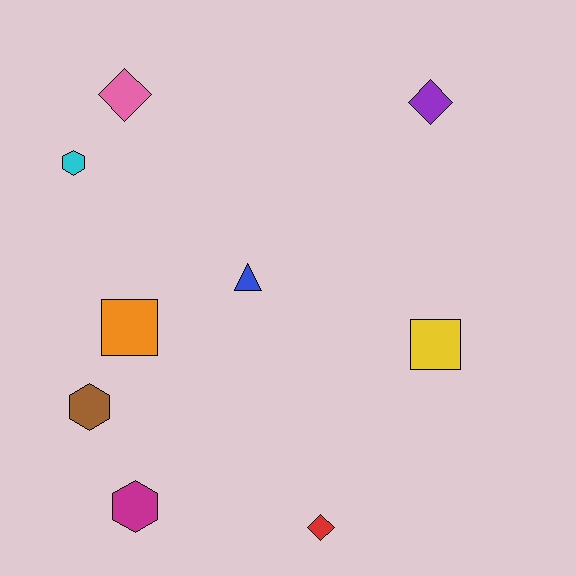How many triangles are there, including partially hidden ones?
There is 1 triangle.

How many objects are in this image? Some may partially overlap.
There are 9 objects.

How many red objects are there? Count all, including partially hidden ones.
There is 1 red object.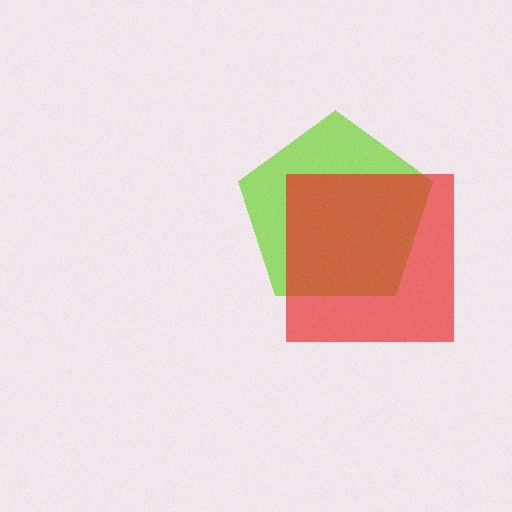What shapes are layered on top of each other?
The layered shapes are: a lime pentagon, a red square.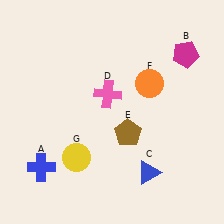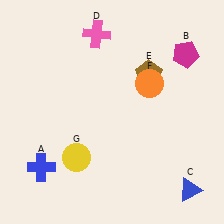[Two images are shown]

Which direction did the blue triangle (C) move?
The blue triangle (C) moved right.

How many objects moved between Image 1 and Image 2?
3 objects moved between the two images.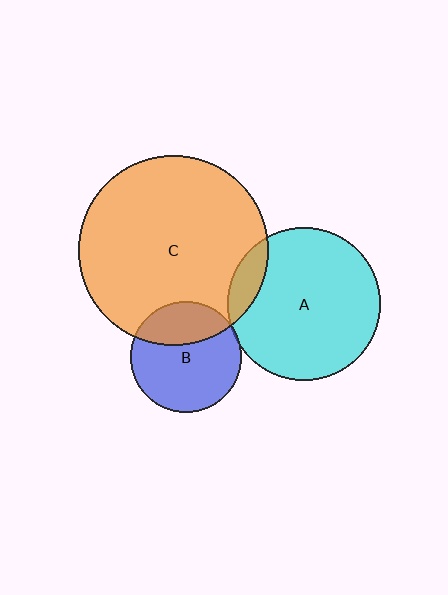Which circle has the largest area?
Circle C (orange).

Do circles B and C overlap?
Yes.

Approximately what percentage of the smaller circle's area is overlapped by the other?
Approximately 30%.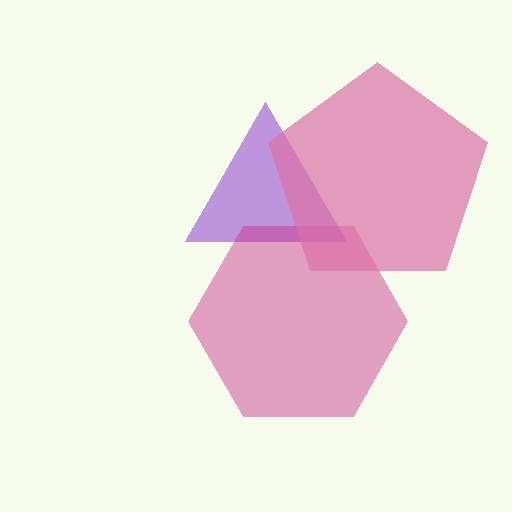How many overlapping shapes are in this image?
There are 3 overlapping shapes in the image.